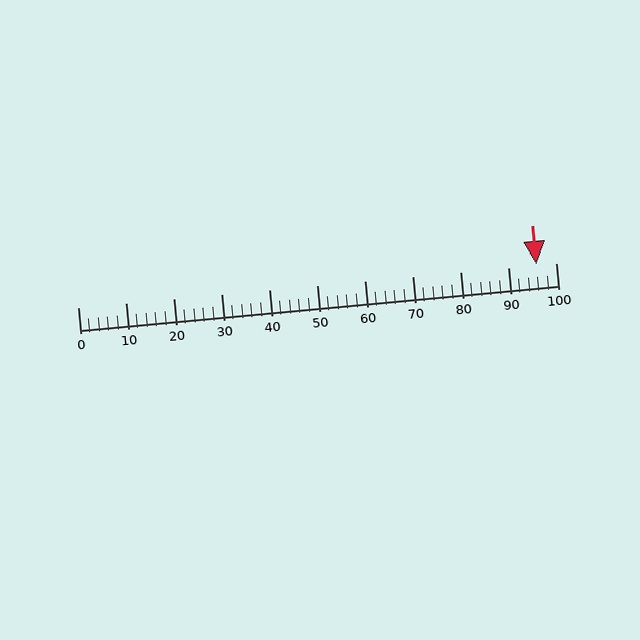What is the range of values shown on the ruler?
The ruler shows values from 0 to 100.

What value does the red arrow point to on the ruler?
The red arrow points to approximately 96.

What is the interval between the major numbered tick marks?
The major tick marks are spaced 10 units apart.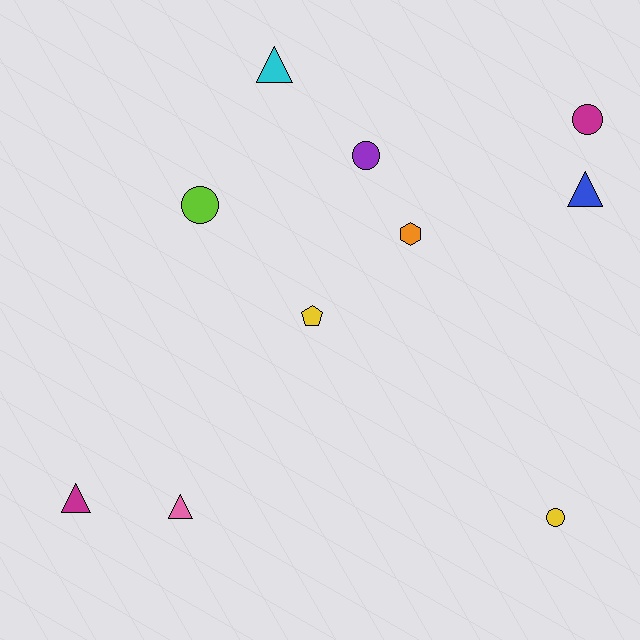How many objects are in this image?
There are 10 objects.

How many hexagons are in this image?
There is 1 hexagon.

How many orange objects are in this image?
There is 1 orange object.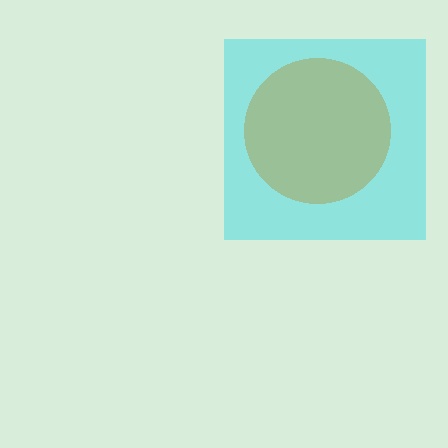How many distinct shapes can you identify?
There are 2 distinct shapes: an orange circle, a cyan square.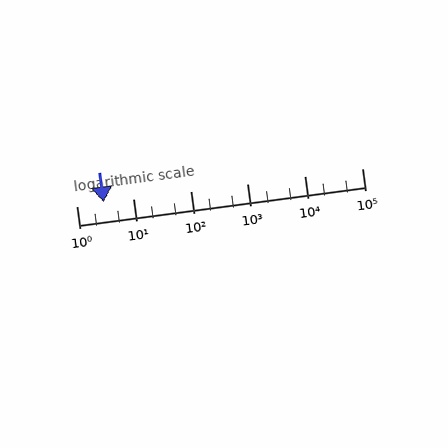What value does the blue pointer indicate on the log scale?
The pointer indicates approximately 3.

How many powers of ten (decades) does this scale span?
The scale spans 5 decades, from 1 to 100000.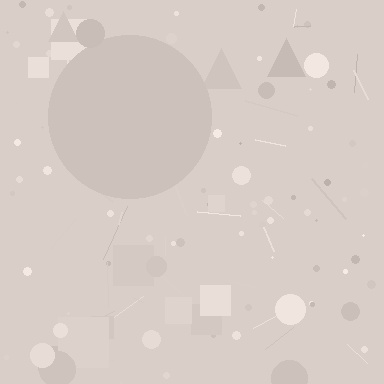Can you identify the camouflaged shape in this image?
The camouflaged shape is a circle.